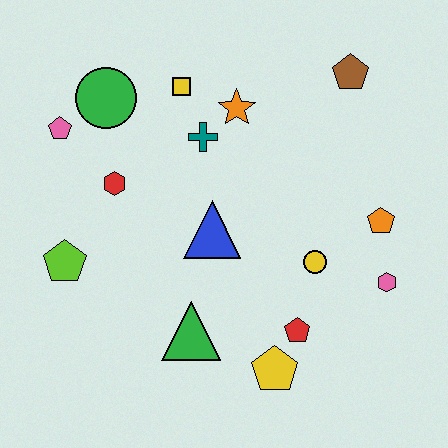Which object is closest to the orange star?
The teal cross is closest to the orange star.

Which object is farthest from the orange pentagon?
The pink pentagon is farthest from the orange pentagon.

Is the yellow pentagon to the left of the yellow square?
No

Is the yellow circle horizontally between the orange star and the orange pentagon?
Yes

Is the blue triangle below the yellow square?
Yes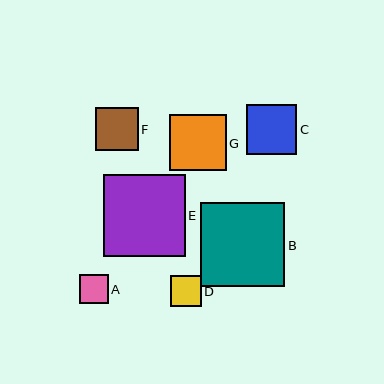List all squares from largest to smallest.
From largest to smallest: B, E, G, C, F, D, A.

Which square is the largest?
Square B is the largest with a size of approximately 84 pixels.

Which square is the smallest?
Square A is the smallest with a size of approximately 29 pixels.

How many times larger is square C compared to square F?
Square C is approximately 1.2 times the size of square F.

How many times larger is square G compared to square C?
Square G is approximately 1.1 times the size of square C.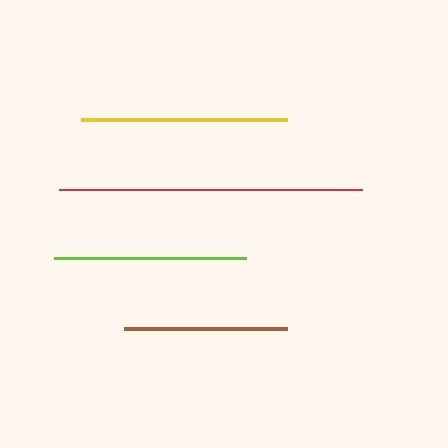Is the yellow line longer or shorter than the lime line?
The yellow line is longer than the lime line.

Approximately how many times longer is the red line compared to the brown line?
The red line is approximately 1.9 times the length of the brown line.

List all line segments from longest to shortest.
From longest to shortest: red, yellow, lime, brown.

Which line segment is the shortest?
The brown line is the shortest at approximately 164 pixels.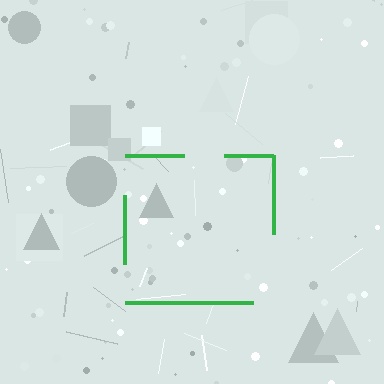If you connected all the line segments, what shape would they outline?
They would outline a square.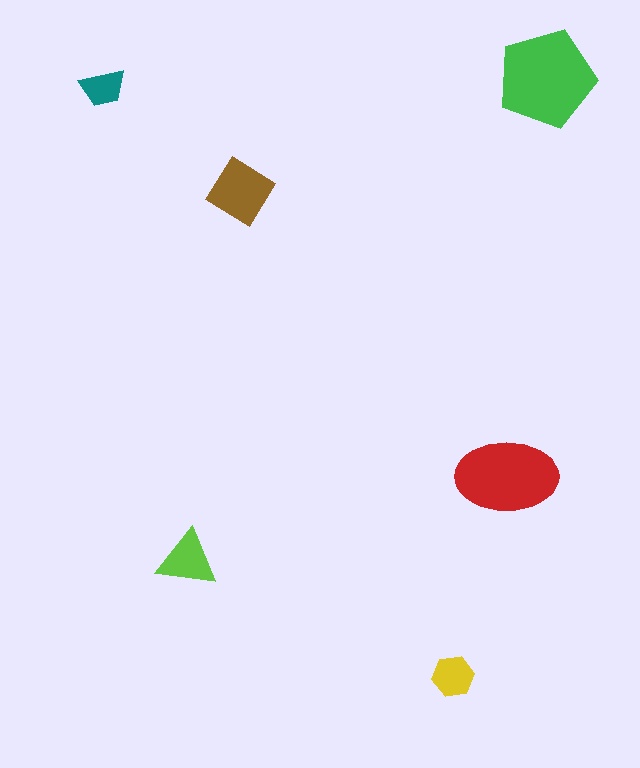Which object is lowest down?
The yellow hexagon is bottommost.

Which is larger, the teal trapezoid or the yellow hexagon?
The yellow hexagon.